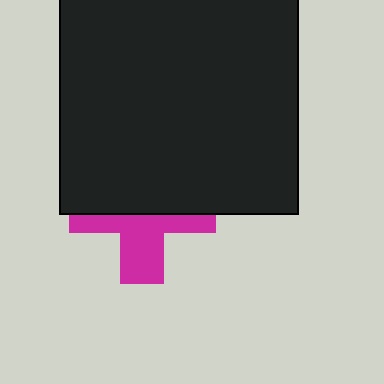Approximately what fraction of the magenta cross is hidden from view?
Roughly 57% of the magenta cross is hidden behind the black rectangle.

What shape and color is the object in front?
The object in front is a black rectangle.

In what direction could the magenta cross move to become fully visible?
The magenta cross could move down. That would shift it out from behind the black rectangle entirely.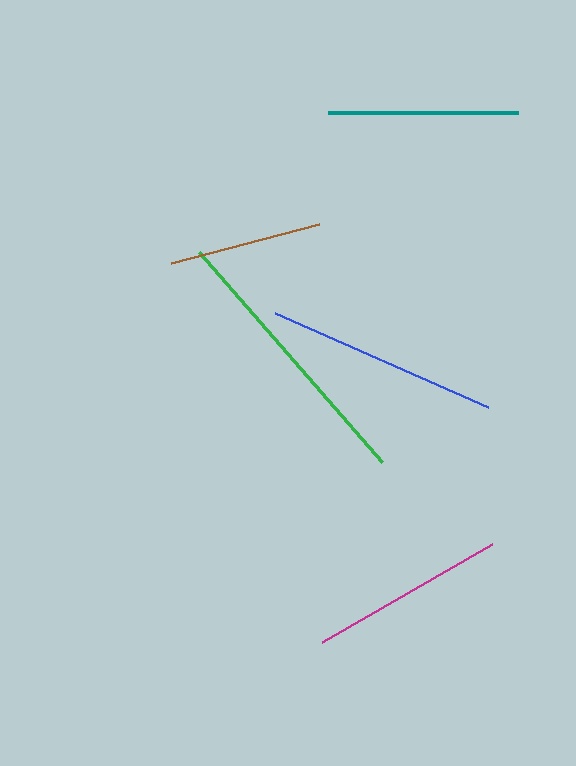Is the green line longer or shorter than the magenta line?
The green line is longer than the magenta line.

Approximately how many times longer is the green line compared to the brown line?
The green line is approximately 1.8 times the length of the brown line.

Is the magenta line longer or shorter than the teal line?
The magenta line is longer than the teal line.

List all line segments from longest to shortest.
From longest to shortest: green, blue, magenta, teal, brown.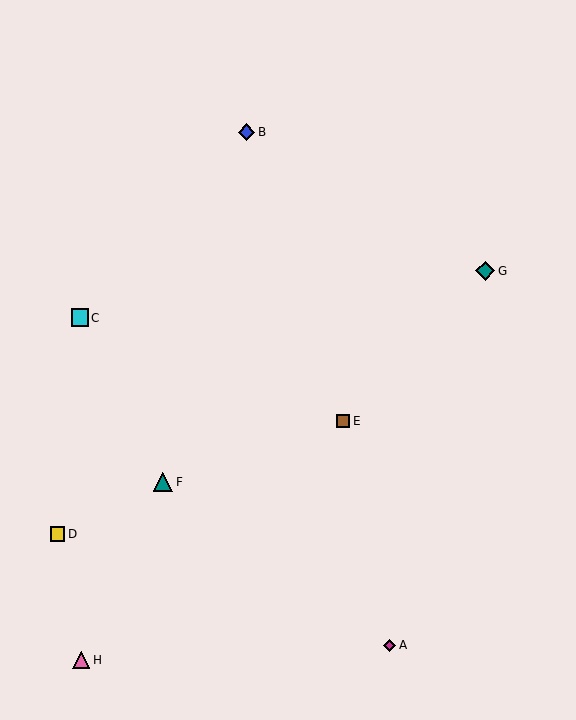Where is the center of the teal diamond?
The center of the teal diamond is at (485, 271).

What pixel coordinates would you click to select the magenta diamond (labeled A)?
Click at (390, 645) to select the magenta diamond A.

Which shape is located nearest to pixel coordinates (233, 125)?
The blue diamond (labeled B) at (247, 132) is nearest to that location.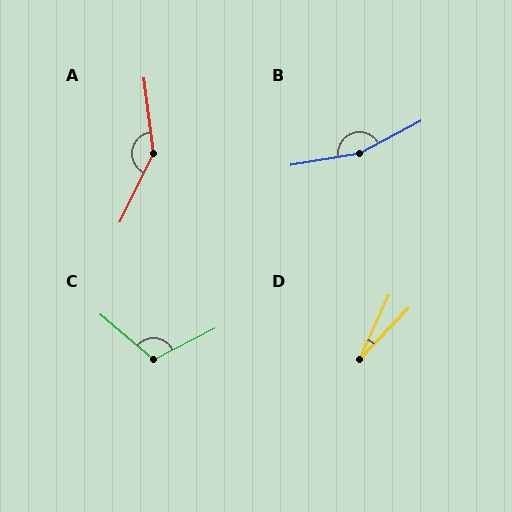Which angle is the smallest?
D, at approximately 19 degrees.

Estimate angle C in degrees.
Approximately 112 degrees.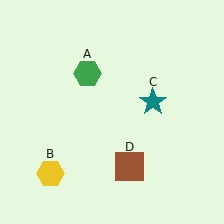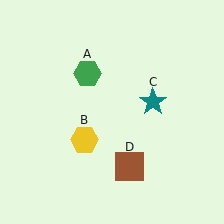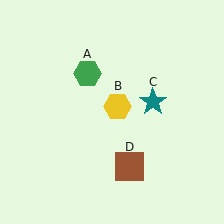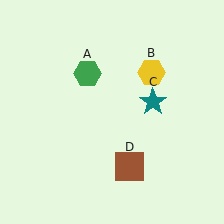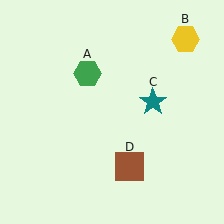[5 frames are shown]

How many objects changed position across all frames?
1 object changed position: yellow hexagon (object B).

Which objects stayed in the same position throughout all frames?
Green hexagon (object A) and teal star (object C) and brown square (object D) remained stationary.